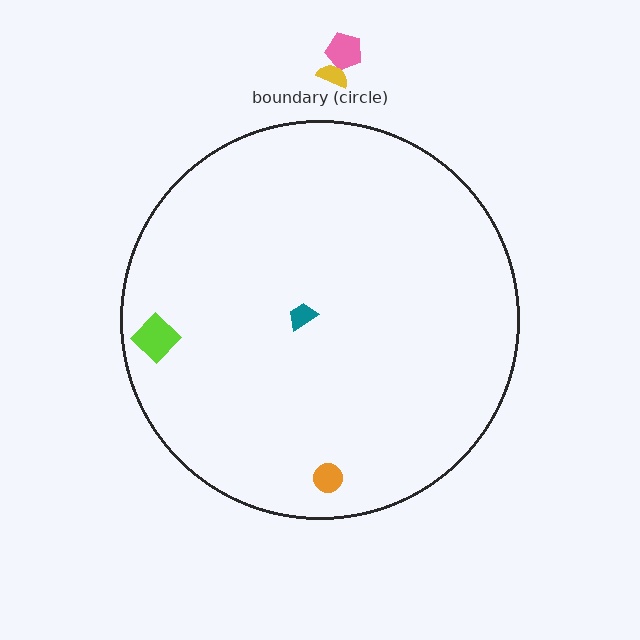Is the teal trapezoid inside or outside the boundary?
Inside.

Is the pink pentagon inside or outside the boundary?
Outside.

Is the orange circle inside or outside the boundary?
Inside.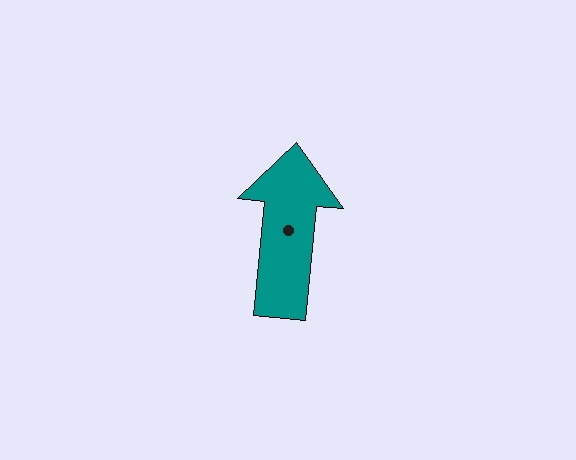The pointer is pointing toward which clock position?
Roughly 12 o'clock.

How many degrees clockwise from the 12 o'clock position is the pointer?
Approximately 6 degrees.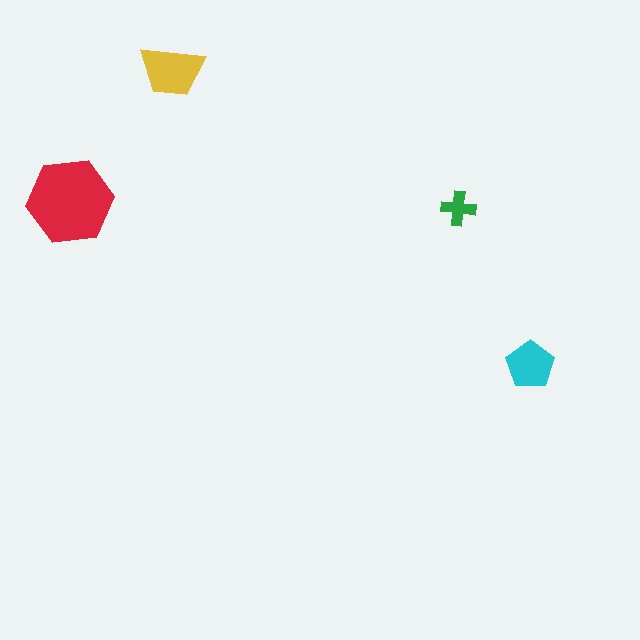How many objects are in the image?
There are 4 objects in the image.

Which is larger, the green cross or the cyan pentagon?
The cyan pentagon.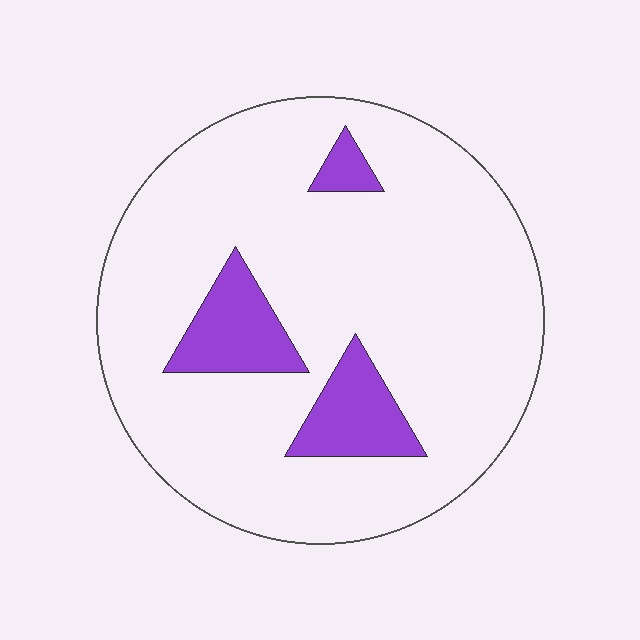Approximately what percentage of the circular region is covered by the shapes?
Approximately 15%.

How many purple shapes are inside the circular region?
3.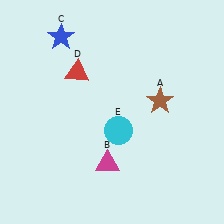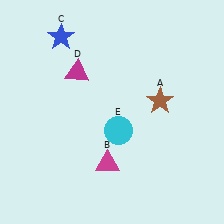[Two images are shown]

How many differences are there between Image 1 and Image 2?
There is 1 difference between the two images.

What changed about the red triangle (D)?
In Image 1, D is red. In Image 2, it changed to magenta.